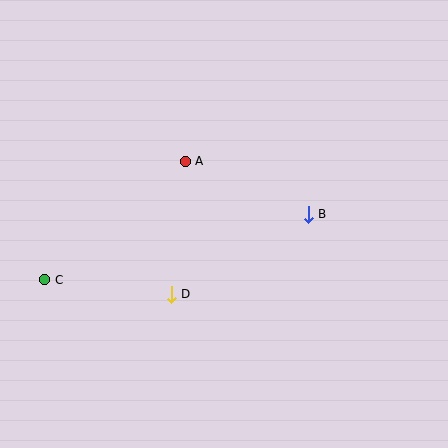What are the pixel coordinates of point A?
Point A is at (185, 161).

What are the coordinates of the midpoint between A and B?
The midpoint between A and B is at (247, 188).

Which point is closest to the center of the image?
Point A at (185, 161) is closest to the center.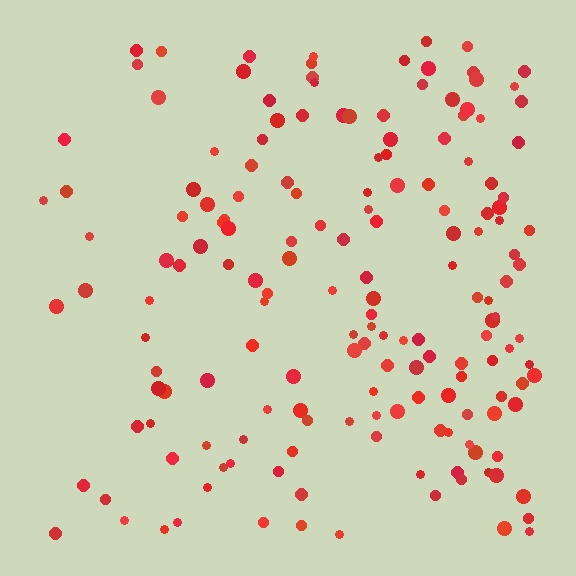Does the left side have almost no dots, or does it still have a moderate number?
Still a moderate number, just noticeably fewer than the right.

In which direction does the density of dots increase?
From left to right, with the right side densest.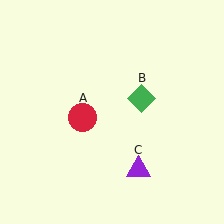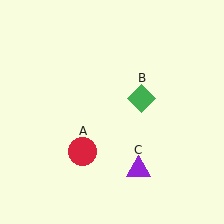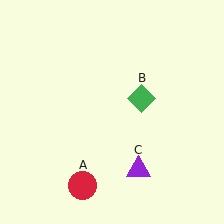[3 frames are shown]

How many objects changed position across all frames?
1 object changed position: red circle (object A).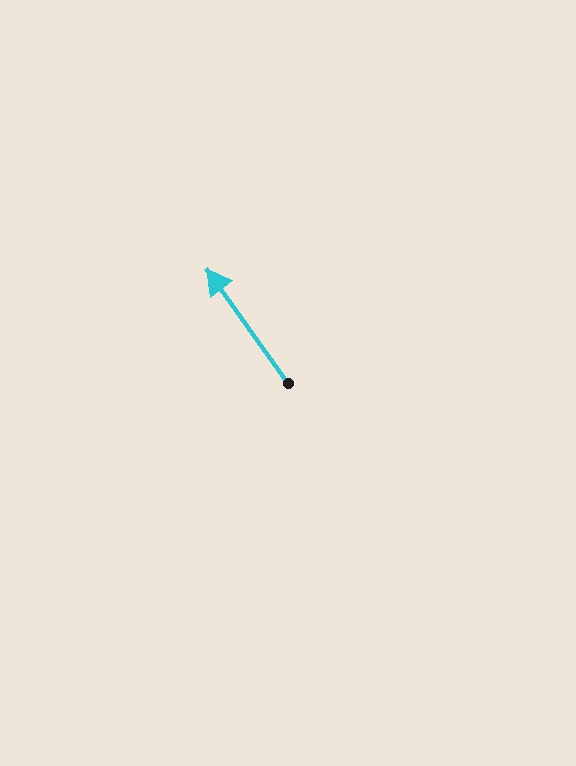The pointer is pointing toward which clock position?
Roughly 11 o'clock.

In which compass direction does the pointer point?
Northwest.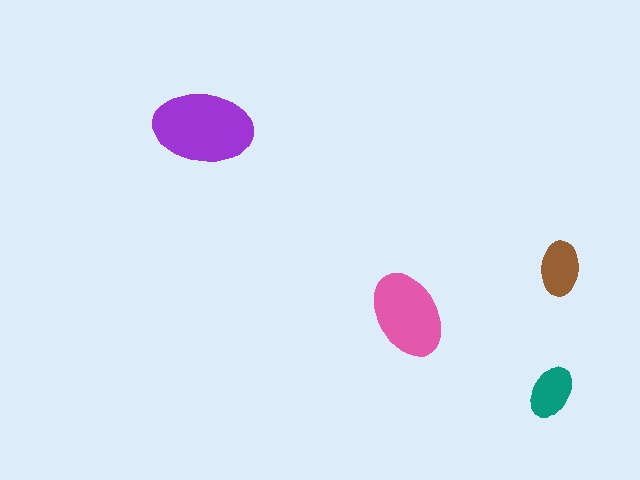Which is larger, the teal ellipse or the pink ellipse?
The pink one.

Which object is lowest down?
The teal ellipse is bottommost.